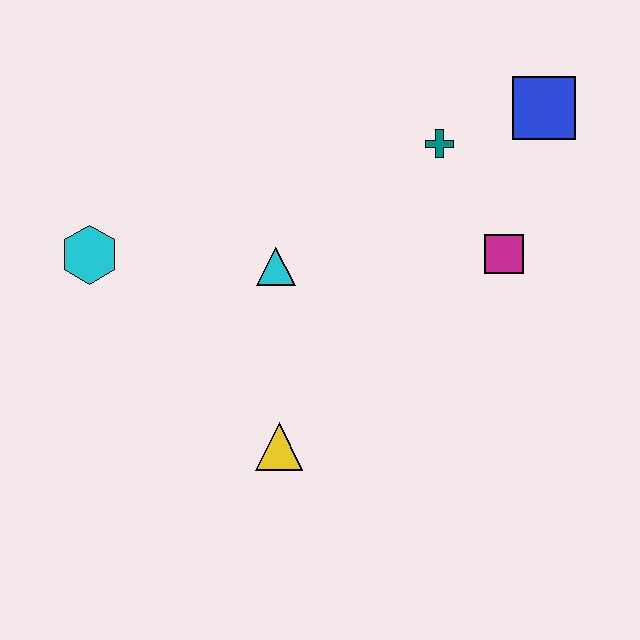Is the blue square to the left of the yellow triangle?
No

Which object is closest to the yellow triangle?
The cyan triangle is closest to the yellow triangle.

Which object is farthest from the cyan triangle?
The blue square is farthest from the cyan triangle.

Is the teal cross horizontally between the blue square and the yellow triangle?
Yes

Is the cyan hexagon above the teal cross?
No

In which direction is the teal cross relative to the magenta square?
The teal cross is above the magenta square.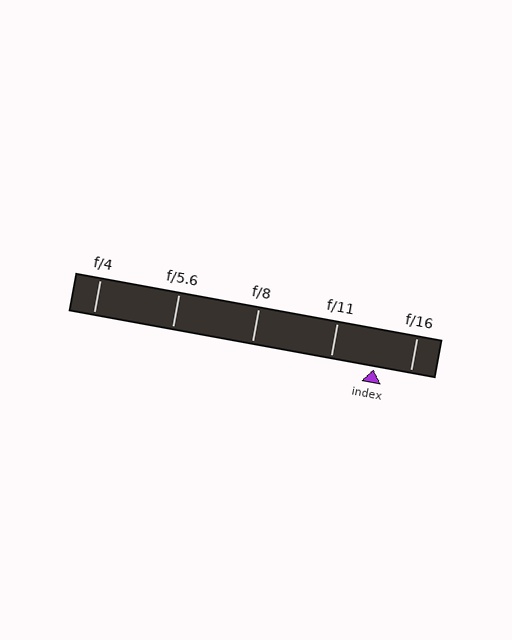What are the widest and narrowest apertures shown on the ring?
The widest aperture shown is f/4 and the narrowest is f/16.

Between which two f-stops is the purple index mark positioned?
The index mark is between f/11 and f/16.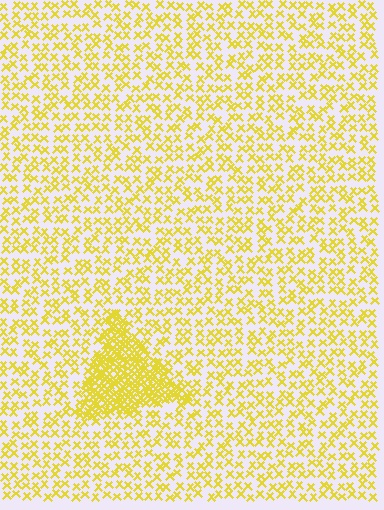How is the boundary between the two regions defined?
The boundary is defined by a change in element density (approximately 2.9x ratio). All elements are the same color, size, and shape.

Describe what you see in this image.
The image contains small yellow elements arranged at two different densities. A triangle-shaped region is visible where the elements are more densely packed than the surrounding area.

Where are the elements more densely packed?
The elements are more densely packed inside the triangle boundary.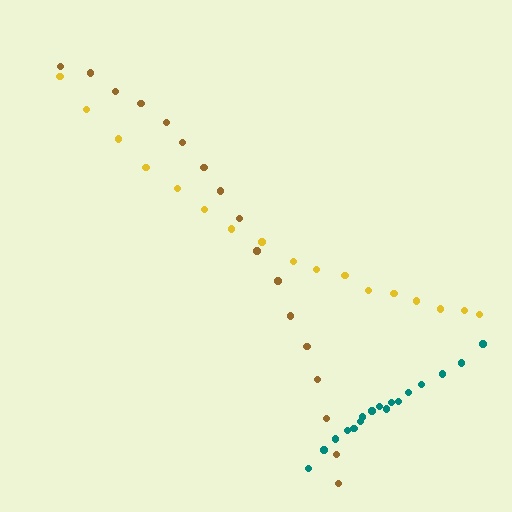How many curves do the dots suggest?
There are 3 distinct paths.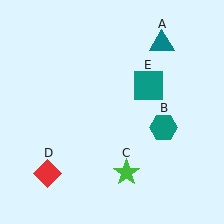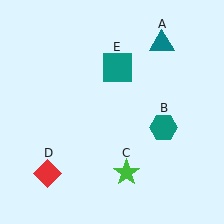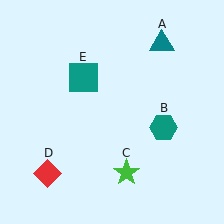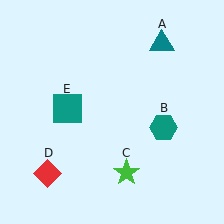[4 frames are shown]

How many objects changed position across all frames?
1 object changed position: teal square (object E).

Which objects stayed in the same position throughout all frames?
Teal triangle (object A) and teal hexagon (object B) and green star (object C) and red diamond (object D) remained stationary.